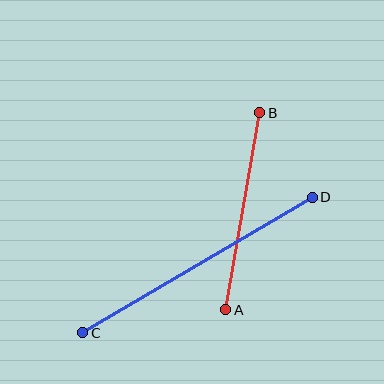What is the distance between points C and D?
The distance is approximately 267 pixels.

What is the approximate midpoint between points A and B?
The midpoint is at approximately (243, 211) pixels.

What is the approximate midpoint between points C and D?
The midpoint is at approximately (198, 265) pixels.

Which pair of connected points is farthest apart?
Points C and D are farthest apart.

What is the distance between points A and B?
The distance is approximately 200 pixels.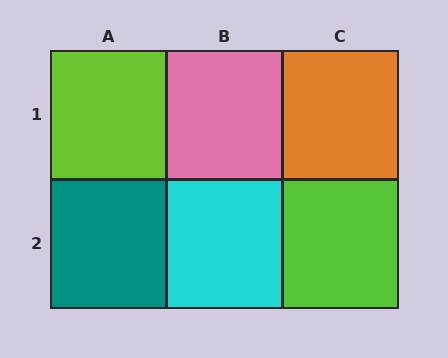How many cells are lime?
2 cells are lime.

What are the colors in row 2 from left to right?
Teal, cyan, lime.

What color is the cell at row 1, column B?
Pink.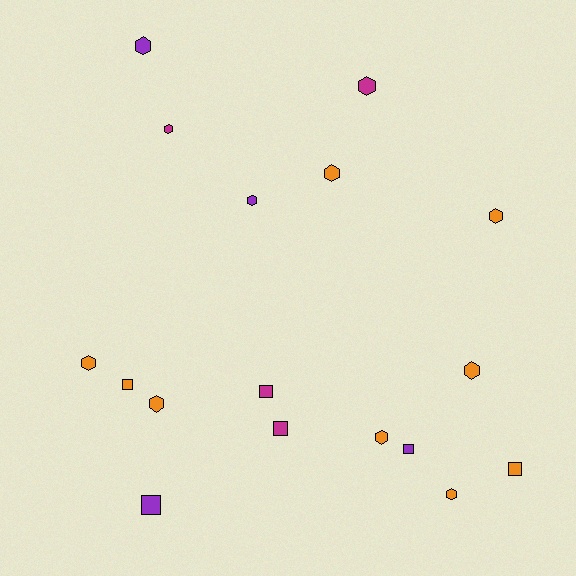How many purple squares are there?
There are 2 purple squares.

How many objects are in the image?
There are 17 objects.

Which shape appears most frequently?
Hexagon, with 11 objects.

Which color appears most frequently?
Orange, with 9 objects.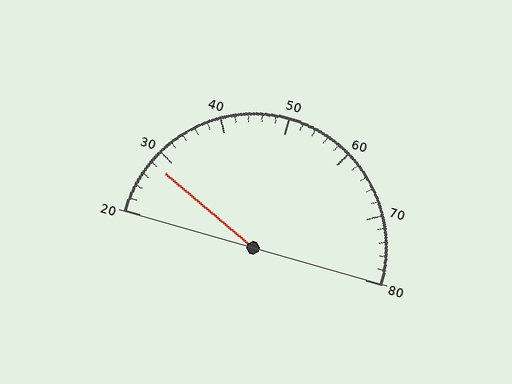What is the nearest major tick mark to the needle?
The nearest major tick mark is 30.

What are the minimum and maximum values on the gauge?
The gauge ranges from 20 to 80.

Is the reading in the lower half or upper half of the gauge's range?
The reading is in the lower half of the range (20 to 80).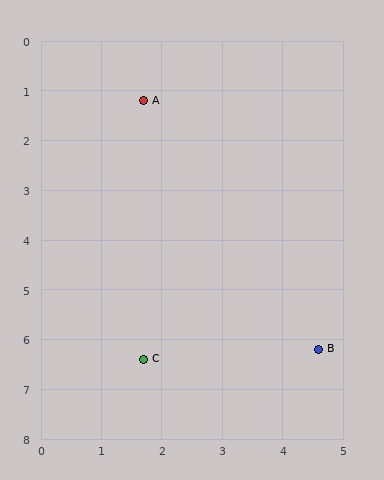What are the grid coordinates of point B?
Point B is at approximately (4.6, 6.2).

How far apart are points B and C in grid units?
Points B and C are about 2.9 grid units apart.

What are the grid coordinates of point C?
Point C is at approximately (1.7, 6.4).